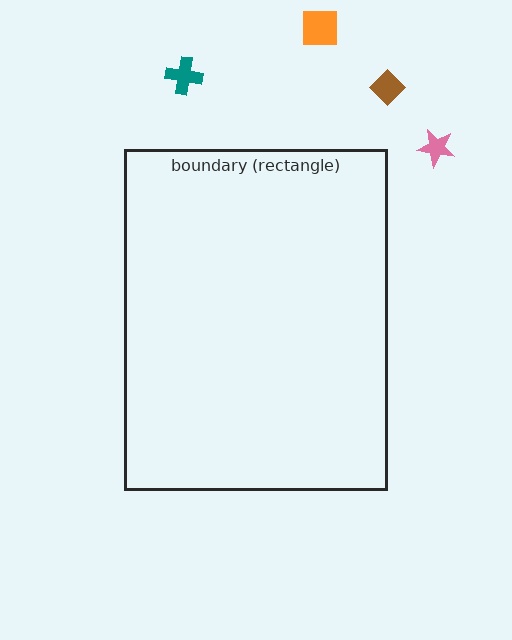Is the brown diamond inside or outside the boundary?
Outside.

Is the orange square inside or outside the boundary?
Outside.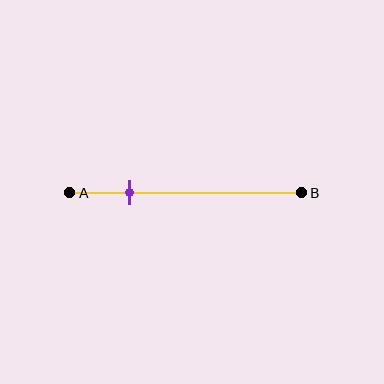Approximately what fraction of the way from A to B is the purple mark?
The purple mark is approximately 25% of the way from A to B.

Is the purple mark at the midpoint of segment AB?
No, the mark is at about 25% from A, not at the 50% midpoint.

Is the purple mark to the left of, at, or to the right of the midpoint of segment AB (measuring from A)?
The purple mark is to the left of the midpoint of segment AB.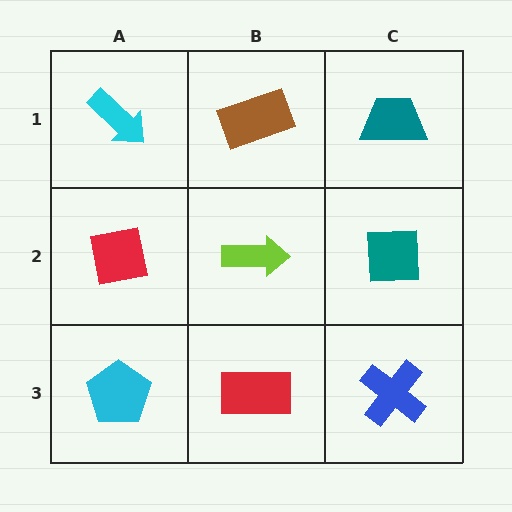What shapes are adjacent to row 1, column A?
A red square (row 2, column A), a brown rectangle (row 1, column B).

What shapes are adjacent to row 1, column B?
A lime arrow (row 2, column B), a cyan arrow (row 1, column A), a teal trapezoid (row 1, column C).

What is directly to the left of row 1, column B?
A cyan arrow.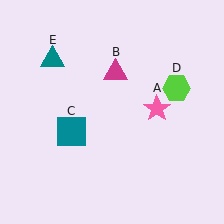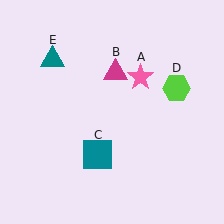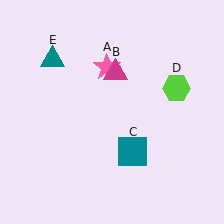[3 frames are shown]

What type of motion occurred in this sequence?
The pink star (object A), teal square (object C) rotated counterclockwise around the center of the scene.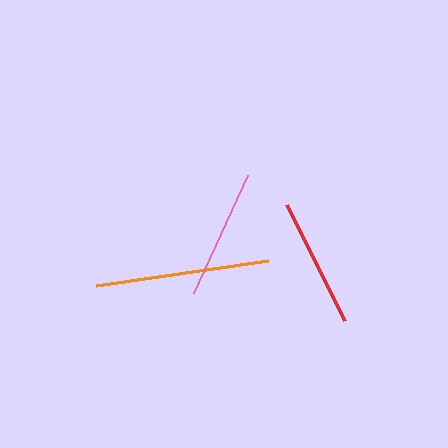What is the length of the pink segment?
The pink segment is approximately 129 pixels long.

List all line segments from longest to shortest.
From longest to shortest: orange, pink, red.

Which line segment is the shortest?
The red line is the shortest at approximately 129 pixels.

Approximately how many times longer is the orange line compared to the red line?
The orange line is approximately 1.3 times the length of the red line.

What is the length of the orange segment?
The orange segment is approximately 174 pixels long.